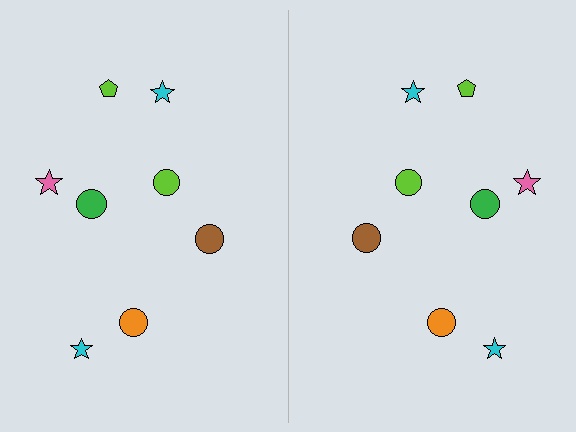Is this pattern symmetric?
Yes, this pattern has bilateral (reflection) symmetry.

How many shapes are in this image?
There are 16 shapes in this image.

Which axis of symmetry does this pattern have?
The pattern has a vertical axis of symmetry running through the center of the image.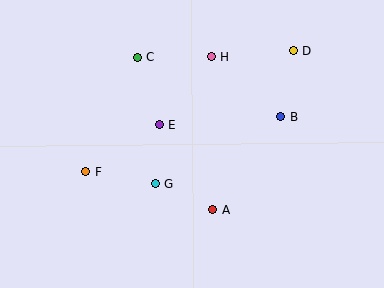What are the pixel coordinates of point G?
Point G is at (156, 184).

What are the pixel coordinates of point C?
Point C is at (137, 57).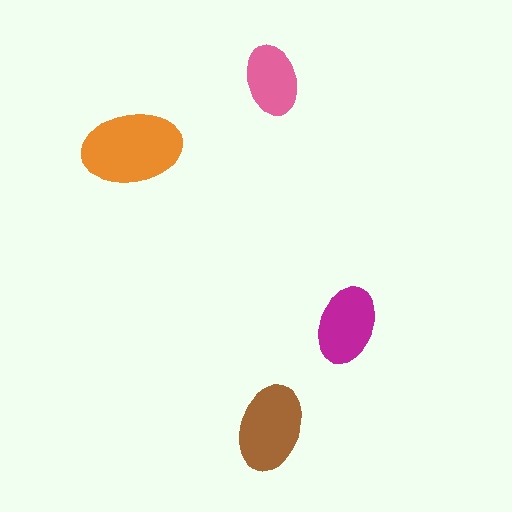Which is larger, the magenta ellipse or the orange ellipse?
The orange one.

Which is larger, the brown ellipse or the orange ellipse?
The orange one.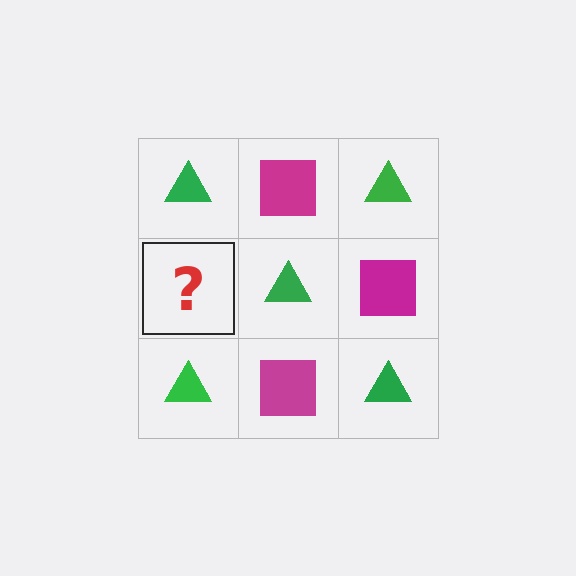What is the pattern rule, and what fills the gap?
The rule is that it alternates green triangle and magenta square in a checkerboard pattern. The gap should be filled with a magenta square.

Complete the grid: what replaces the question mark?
The question mark should be replaced with a magenta square.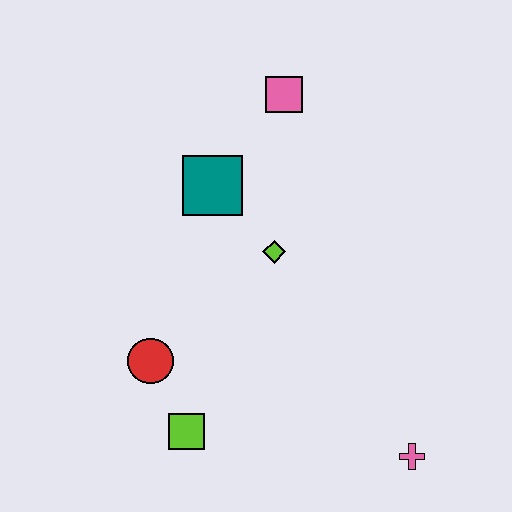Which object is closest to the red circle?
The lime square is closest to the red circle.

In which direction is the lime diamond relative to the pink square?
The lime diamond is below the pink square.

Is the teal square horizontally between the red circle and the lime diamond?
Yes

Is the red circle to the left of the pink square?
Yes